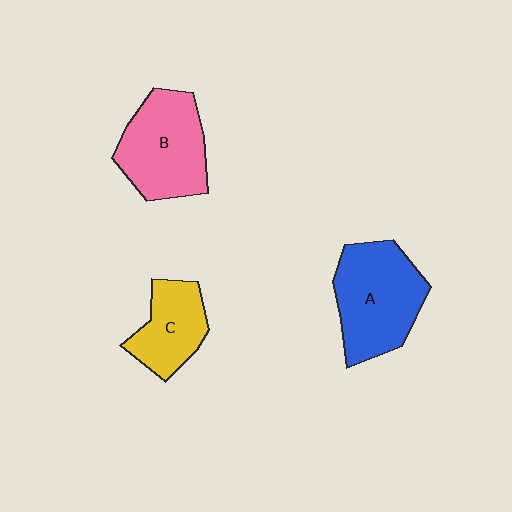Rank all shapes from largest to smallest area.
From largest to smallest: A (blue), B (pink), C (yellow).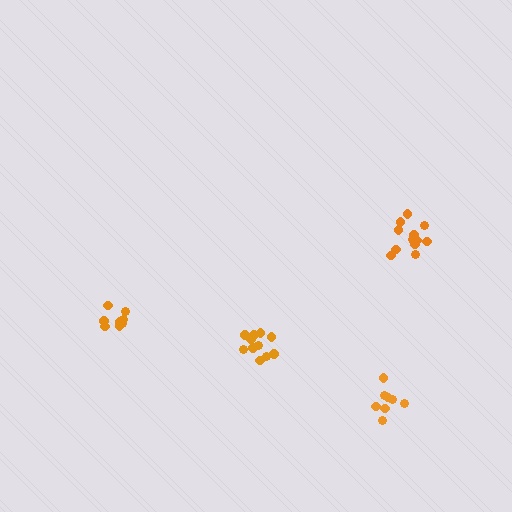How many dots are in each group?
Group 1: 12 dots, Group 2: 11 dots, Group 3: 9 dots, Group 4: 8 dots (40 total).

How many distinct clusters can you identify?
There are 4 distinct clusters.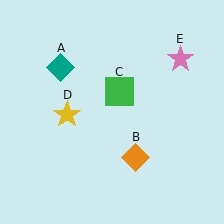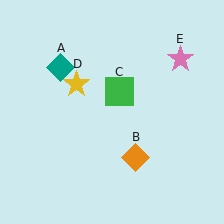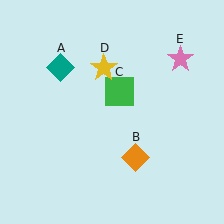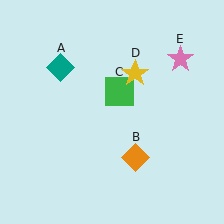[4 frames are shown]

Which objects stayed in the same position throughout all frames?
Teal diamond (object A) and orange diamond (object B) and green square (object C) and pink star (object E) remained stationary.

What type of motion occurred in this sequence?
The yellow star (object D) rotated clockwise around the center of the scene.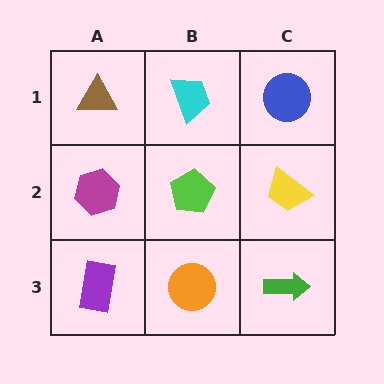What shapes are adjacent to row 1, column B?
A lime pentagon (row 2, column B), a brown triangle (row 1, column A), a blue circle (row 1, column C).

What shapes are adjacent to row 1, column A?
A magenta hexagon (row 2, column A), a cyan trapezoid (row 1, column B).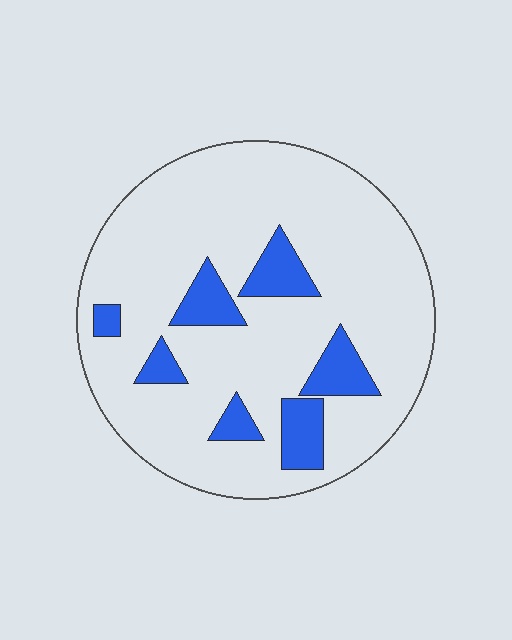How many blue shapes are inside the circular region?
7.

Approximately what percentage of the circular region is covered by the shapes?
Approximately 15%.